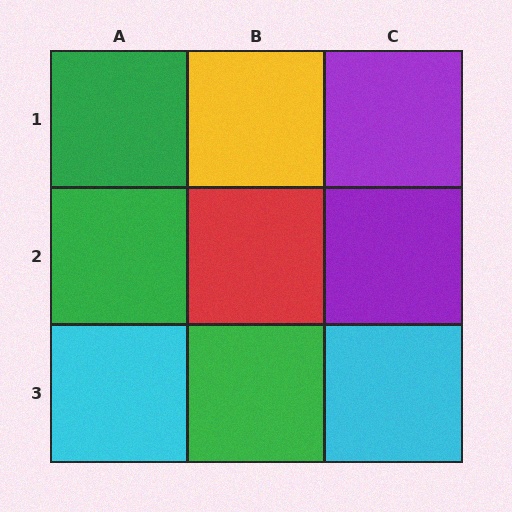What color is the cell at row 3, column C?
Cyan.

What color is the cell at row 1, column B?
Yellow.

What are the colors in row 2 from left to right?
Green, red, purple.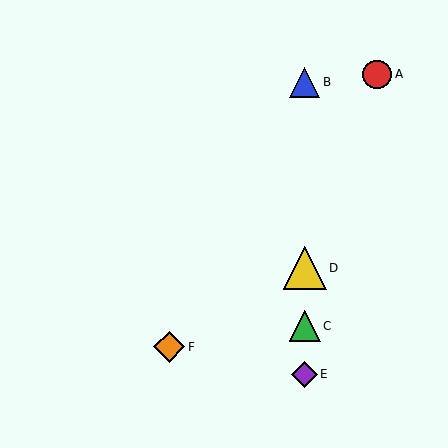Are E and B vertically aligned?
Yes, both are at x≈305.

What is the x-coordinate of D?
Object D is at x≈305.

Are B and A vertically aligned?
No, B is at x≈305 and A is at x≈377.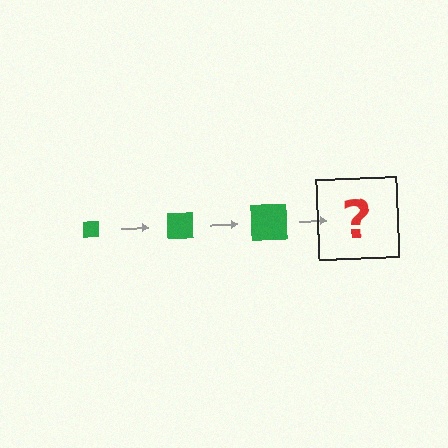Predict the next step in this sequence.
The next step is a green square, larger than the previous one.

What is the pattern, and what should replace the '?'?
The pattern is that the square gets progressively larger each step. The '?' should be a green square, larger than the previous one.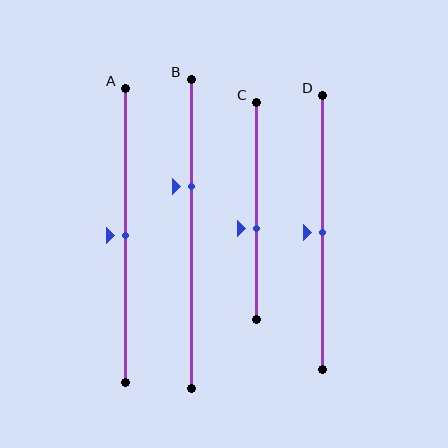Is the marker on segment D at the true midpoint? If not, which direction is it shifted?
Yes, the marker on segment D is at the true midpoint.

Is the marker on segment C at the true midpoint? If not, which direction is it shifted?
No, the marker on segment C is shifted downward by about 8% of the segment length.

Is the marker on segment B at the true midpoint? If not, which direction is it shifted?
No, the marker on segment B is shifted upward by about 15% of the segment length.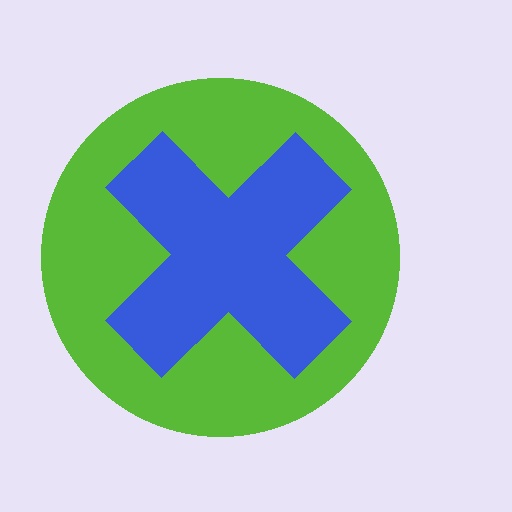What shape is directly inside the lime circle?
The blue cross.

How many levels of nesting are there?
2.